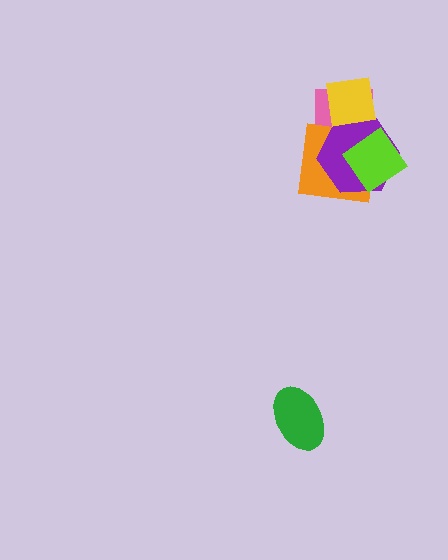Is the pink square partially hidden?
Yes, it is partially covered by another shape.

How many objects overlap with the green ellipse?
0 objects overlap with the green ellipse.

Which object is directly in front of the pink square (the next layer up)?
The orange square is directly in front of the pink square.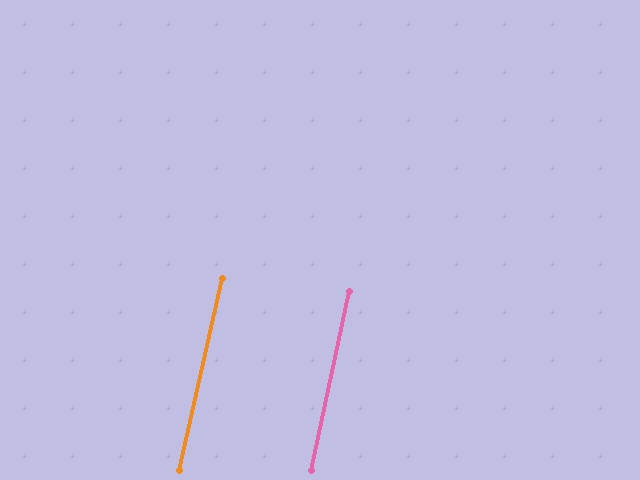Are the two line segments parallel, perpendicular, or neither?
Parallel — their directions differ by only 0.6°.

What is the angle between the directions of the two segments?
Approximately 1 degree.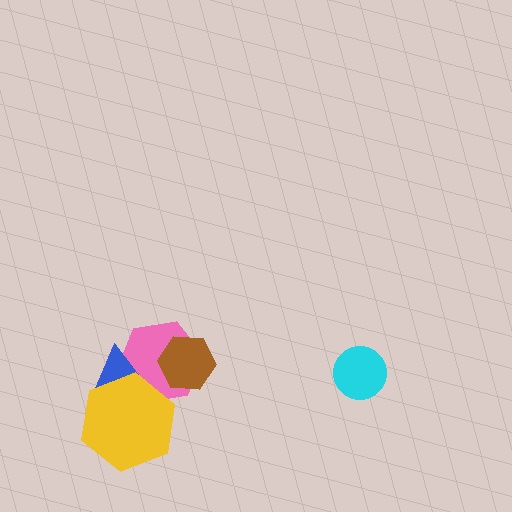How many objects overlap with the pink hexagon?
3 objects overlap with the pink hexagon.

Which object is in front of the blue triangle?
The yellow hexagon is in front of the blue triangle.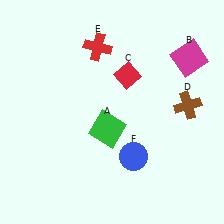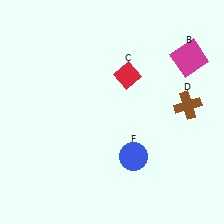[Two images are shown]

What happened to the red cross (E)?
The red cross (E) was removed in Image 2. It was in the top-left area of Image 1.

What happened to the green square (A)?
The green square (A) was removed in Image 2. It was in the bottom-left area of Image 1.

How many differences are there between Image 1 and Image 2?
There are 2 differences between the two images.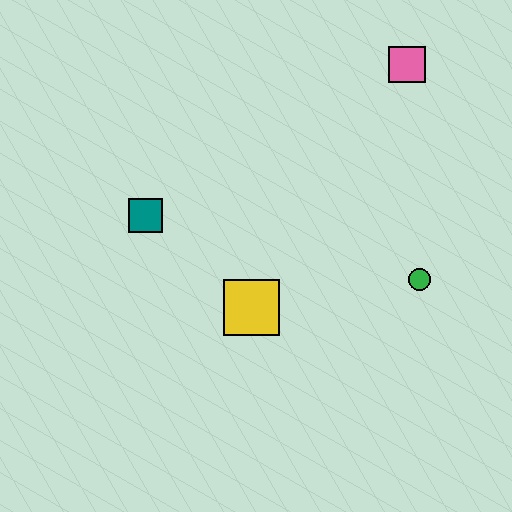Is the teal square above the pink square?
No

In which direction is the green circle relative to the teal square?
The green circle is to the right of the teal square.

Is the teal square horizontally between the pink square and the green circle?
No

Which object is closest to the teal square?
The yellow square is closest to the teal square.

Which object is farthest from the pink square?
The teal square is farthest from the pink square.